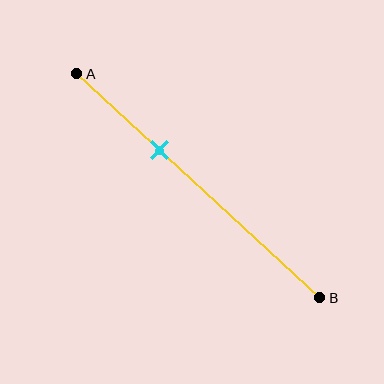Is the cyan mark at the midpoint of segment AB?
No, the mark is at about 35% from A, not at the 50% midpoint.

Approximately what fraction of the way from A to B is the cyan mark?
The cyan mark is approximately 35% of the way from A to B.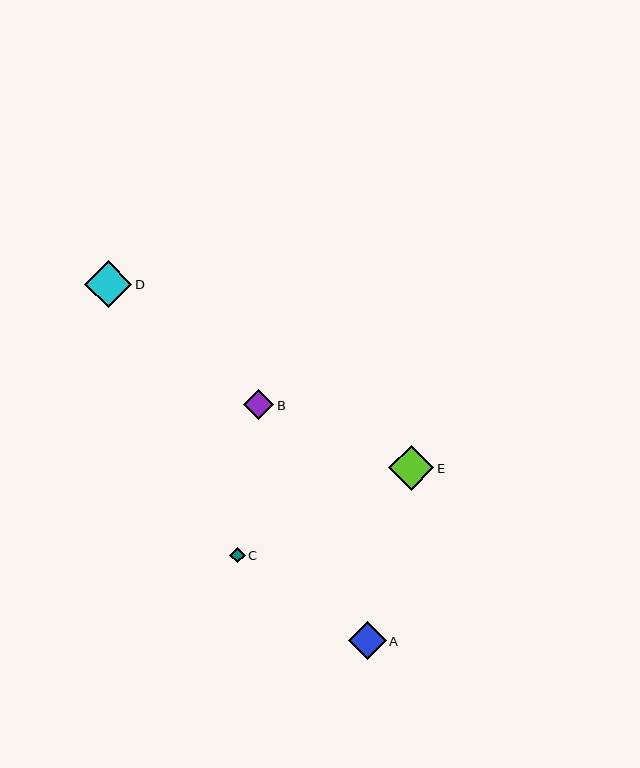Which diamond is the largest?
Diamond D is the largest with a size of approximately 47 pixels.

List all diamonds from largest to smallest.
From largest to smallest: D, E, A, B, C.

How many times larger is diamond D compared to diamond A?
Diamond D is approximately 1.3 times the size of diamond A.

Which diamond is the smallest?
Diamond C is the smallest with a size of approximately 16 pixels.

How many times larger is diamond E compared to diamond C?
Diamond E is approximately 2.9 times the size of diamond C.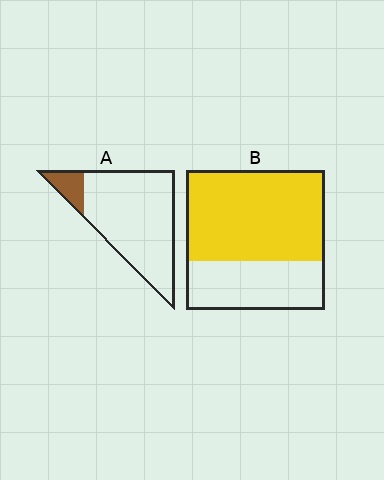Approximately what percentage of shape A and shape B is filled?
A is approximately 10% and B is approximately 65%.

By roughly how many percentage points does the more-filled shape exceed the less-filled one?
By roughly 55 percentage points (B over A).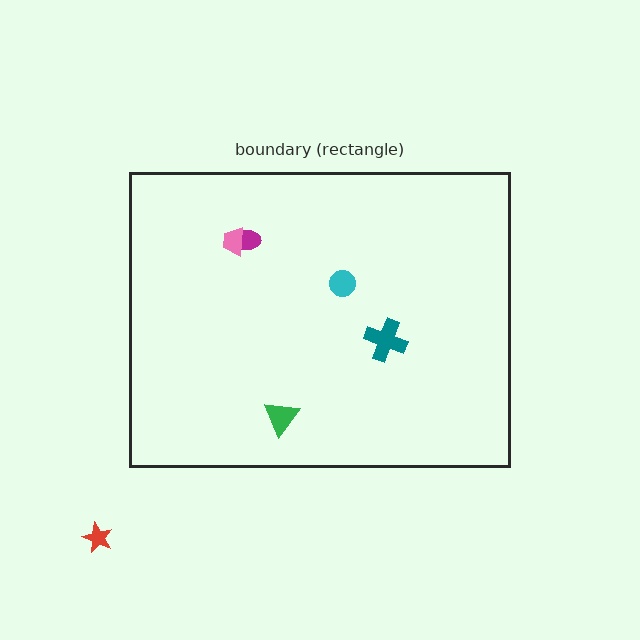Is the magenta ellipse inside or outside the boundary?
Inside.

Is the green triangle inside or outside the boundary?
Inside.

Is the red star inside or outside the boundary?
Outside.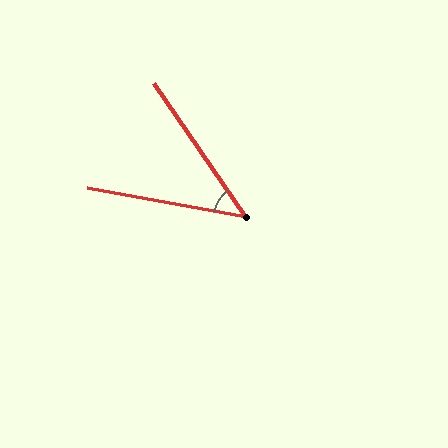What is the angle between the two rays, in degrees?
Approximately 45 degrees.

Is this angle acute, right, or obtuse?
It is acute.